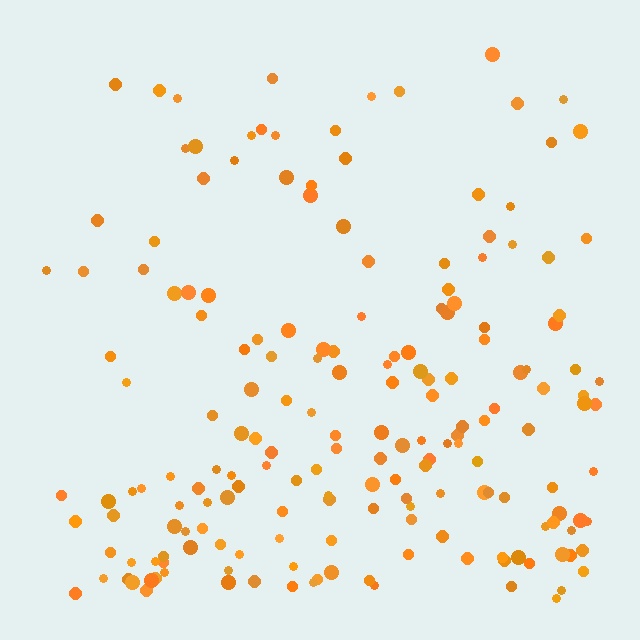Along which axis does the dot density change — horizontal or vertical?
Vertical.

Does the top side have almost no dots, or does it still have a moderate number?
Still a moderate number, just noticeably fewer than the bottom.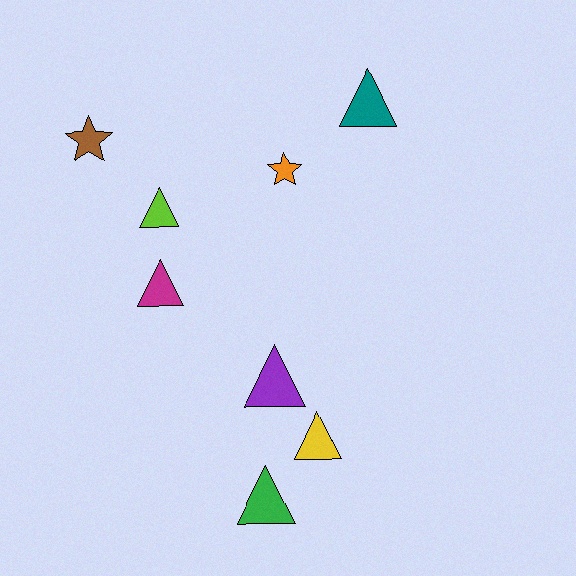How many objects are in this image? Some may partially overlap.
There are 8 objects.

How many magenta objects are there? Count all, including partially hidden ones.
There is 1 magenta object.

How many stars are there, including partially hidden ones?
There are 2 stars.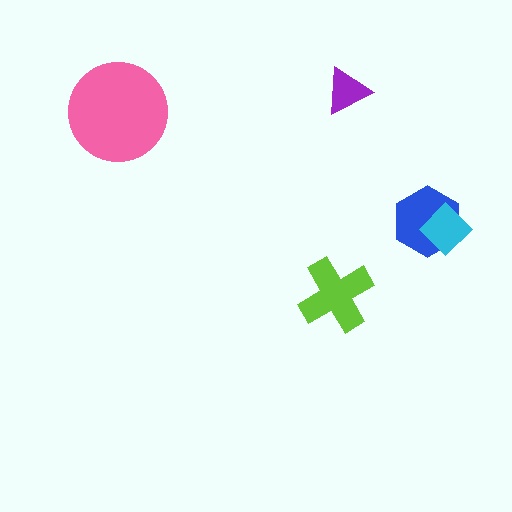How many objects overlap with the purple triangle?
0 objects overlap with the purple triangle.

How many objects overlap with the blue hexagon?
1 object overlaps with the blue hexagon.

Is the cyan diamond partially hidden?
No, no other shape covers it.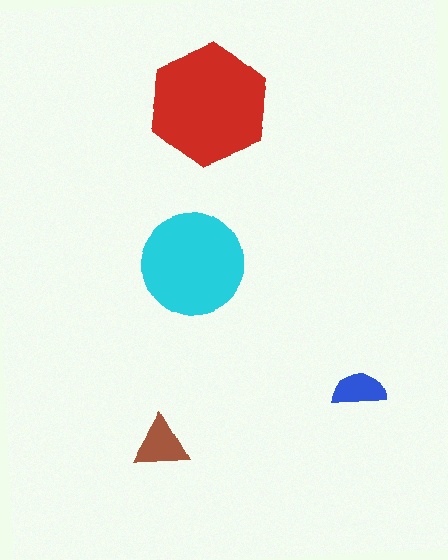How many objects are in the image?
There are 4 objects in the image.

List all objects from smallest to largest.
The blue semicircle, the brown triangle, the cyan circle, the red hexagon.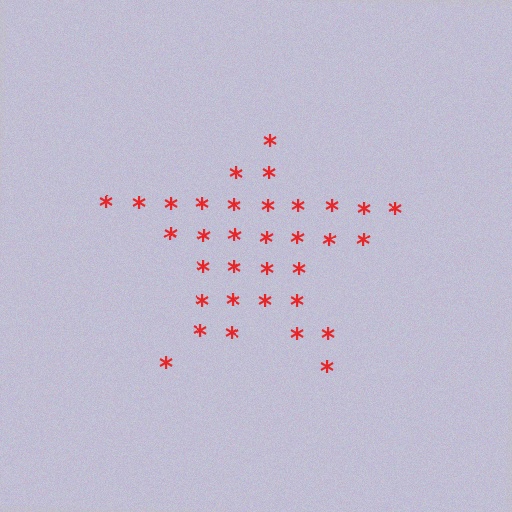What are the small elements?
The small elements are asterisks.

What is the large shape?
The large shape is a star.